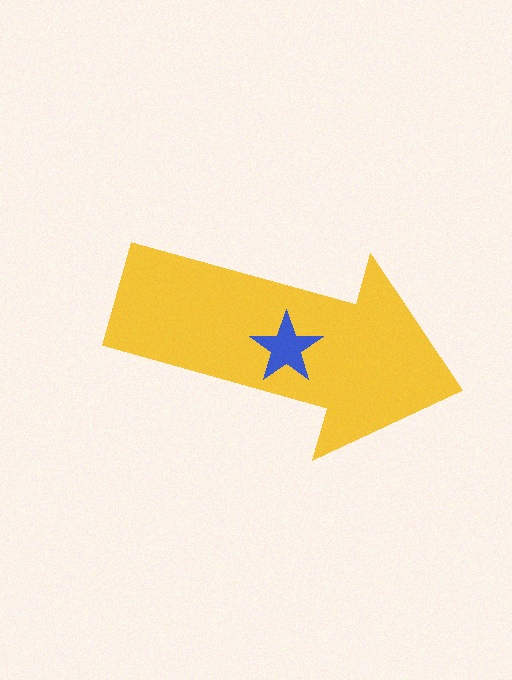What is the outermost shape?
The yellow arrow.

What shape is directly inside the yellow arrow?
The blue star.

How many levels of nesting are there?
2.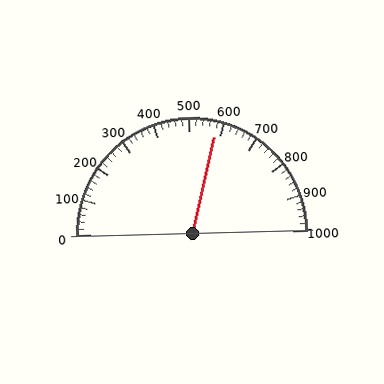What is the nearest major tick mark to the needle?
The nearest major tick mark is 600.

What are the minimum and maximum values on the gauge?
The gauge ranges from 0 to 1000.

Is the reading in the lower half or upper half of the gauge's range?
The reading is in the upper half of the range (0 to 1000).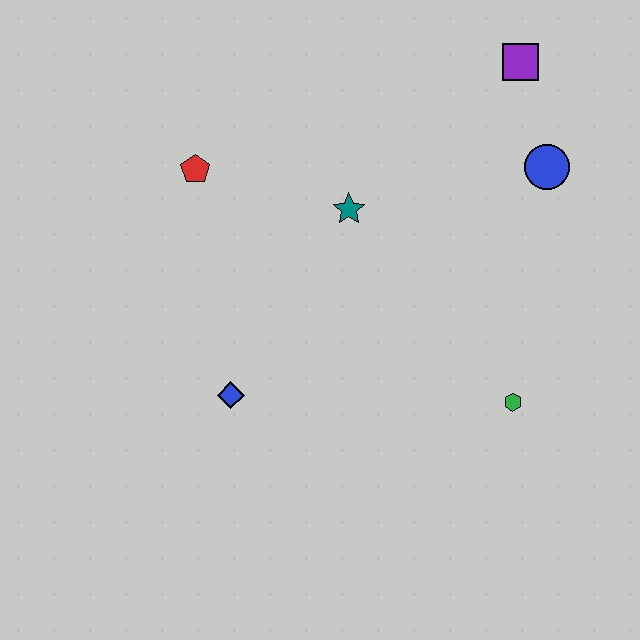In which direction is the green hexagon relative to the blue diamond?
The green hexagon is to the right of the blue diamond.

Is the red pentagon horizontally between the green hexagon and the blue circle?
No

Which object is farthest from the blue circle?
The blue diamond is farthest from the blue circle.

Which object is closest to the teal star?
The red pentagon is closest to the teal star.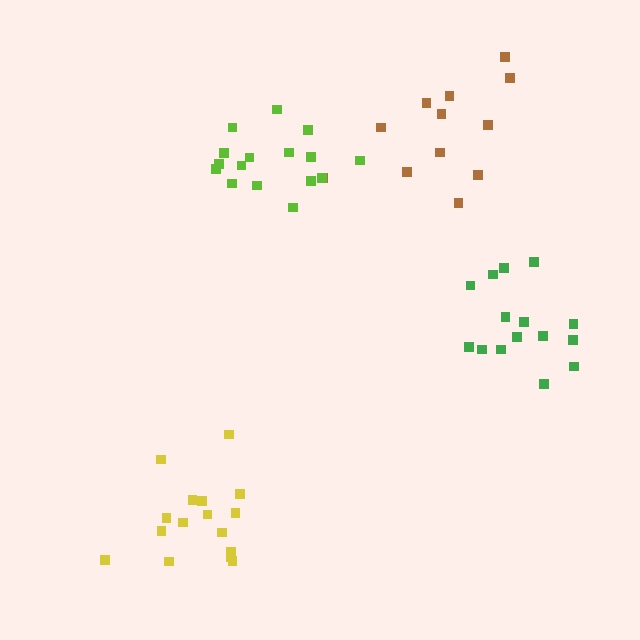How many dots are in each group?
Group 1: 12 dots, Group 2: 15 dots, Group 3: 16 dots, Group 4: 16 dots (59 total).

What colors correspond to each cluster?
The clusters are colored: brown, green, lime, yellow.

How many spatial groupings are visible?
There are 4 spatial groupings.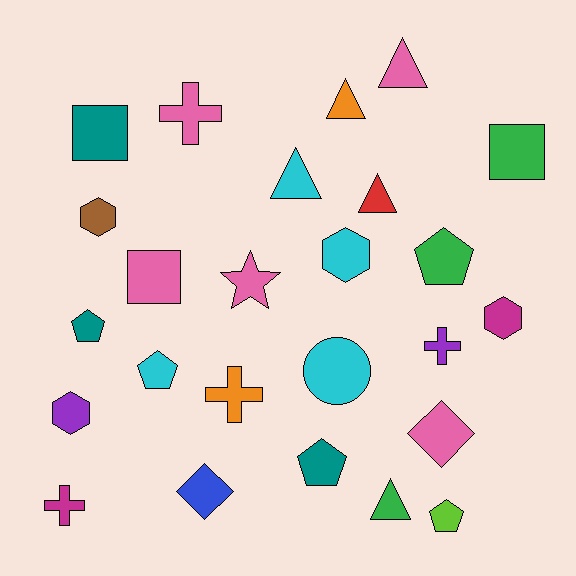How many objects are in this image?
There are 25 objects.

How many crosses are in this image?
There are 4 crosses.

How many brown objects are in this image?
There is 1 brown object.